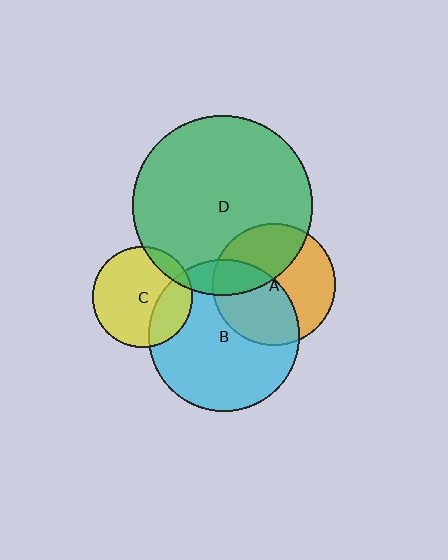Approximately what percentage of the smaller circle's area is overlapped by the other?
Approximately 10%.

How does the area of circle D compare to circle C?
Approximately 3.2 times.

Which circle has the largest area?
Circle D (green).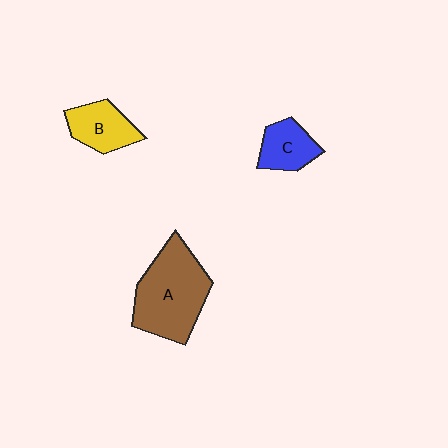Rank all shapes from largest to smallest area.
From largest to smallest: A (brown), B (yellow), C (blue).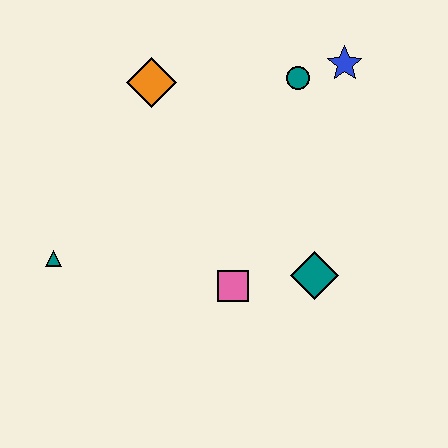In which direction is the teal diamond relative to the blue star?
The teal diamond is below the blue star.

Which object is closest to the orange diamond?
The teal circle is closest to the orange diamond.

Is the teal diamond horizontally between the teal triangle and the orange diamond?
No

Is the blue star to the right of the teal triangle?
Yes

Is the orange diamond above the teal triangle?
Yes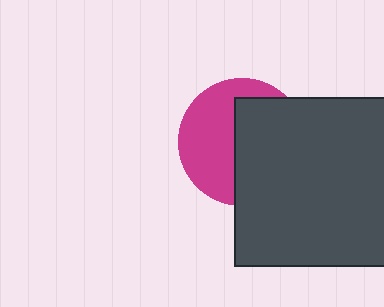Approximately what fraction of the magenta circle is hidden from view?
Roughly 52% of the magenta circle is hidden behind the dark gray square.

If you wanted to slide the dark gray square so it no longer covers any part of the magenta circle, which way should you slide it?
Slide it right — that is the most direct way to separate the two shapes.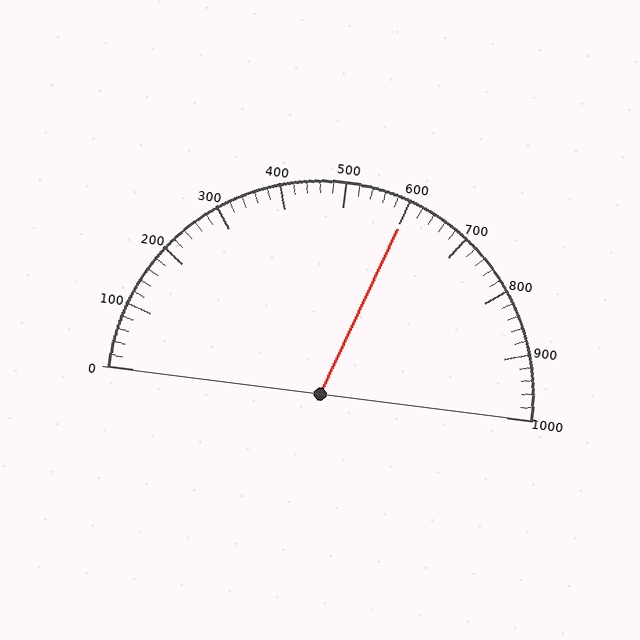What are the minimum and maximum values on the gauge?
The gauge ranges from 0 to 1000.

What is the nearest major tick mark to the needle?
The nearest major tick mark is 600.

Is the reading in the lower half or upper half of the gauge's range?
The reading is in the upper half of the range (0 to 1000).